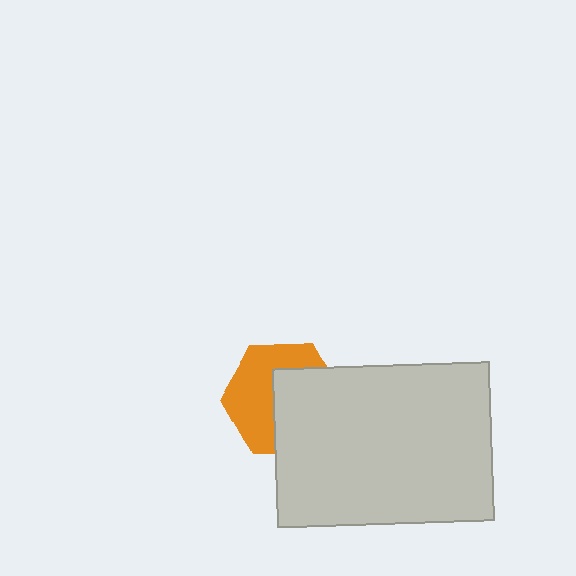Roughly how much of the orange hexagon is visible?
About half of it is visible (roughly 51%).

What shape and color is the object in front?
The object in front is a light gray rectangle.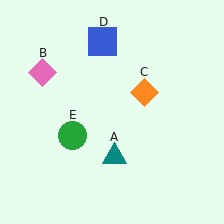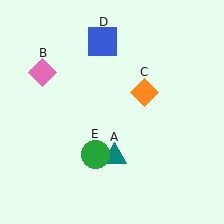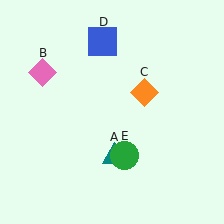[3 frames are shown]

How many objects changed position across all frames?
1 object changed position: green circle (object E).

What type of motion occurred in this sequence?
The green circle (object E) rotated counterclockwise around the center of the scene.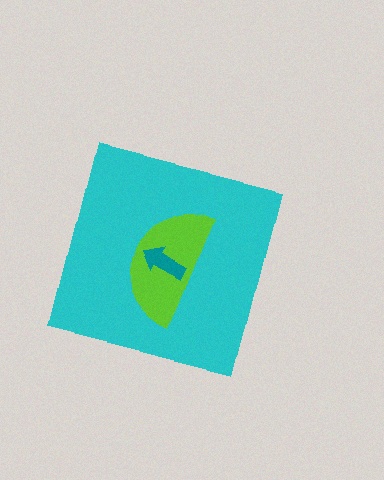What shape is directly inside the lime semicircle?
The teal arrow.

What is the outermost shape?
The cyan square.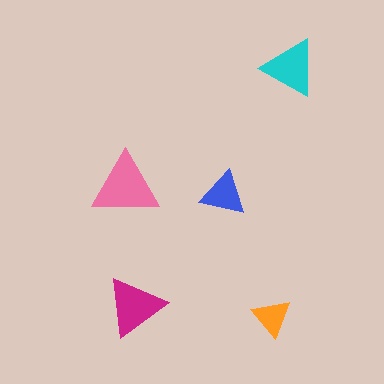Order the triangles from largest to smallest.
the pink one, the magenta one, the cyan one, the blue one, the orange one.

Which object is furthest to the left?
The pink triangle is leftmost.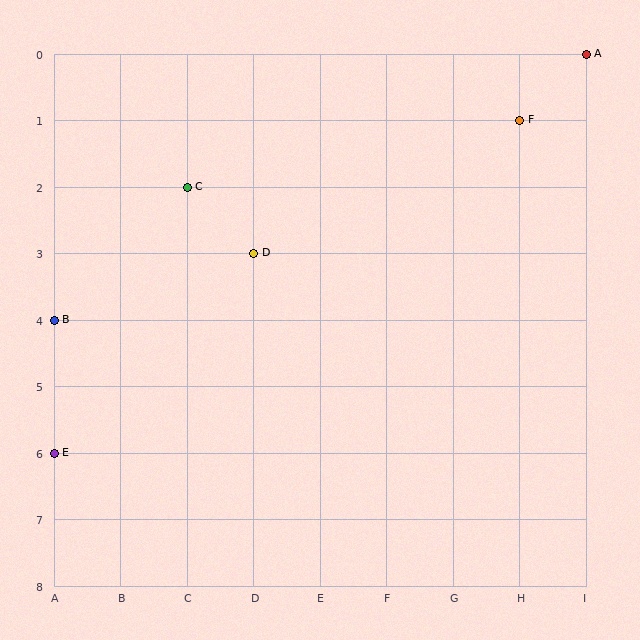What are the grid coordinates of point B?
Point B is at grid coordinates (A, 4).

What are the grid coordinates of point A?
Point A is at grid coordinates (I, 0).